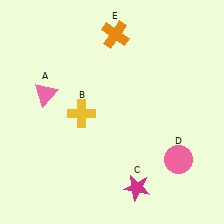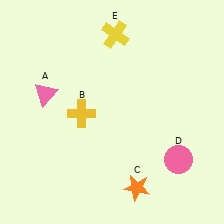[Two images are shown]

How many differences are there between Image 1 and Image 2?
There are 2 differences between the two images.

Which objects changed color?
C changed from magenta to orange. E changed from orange to yellow.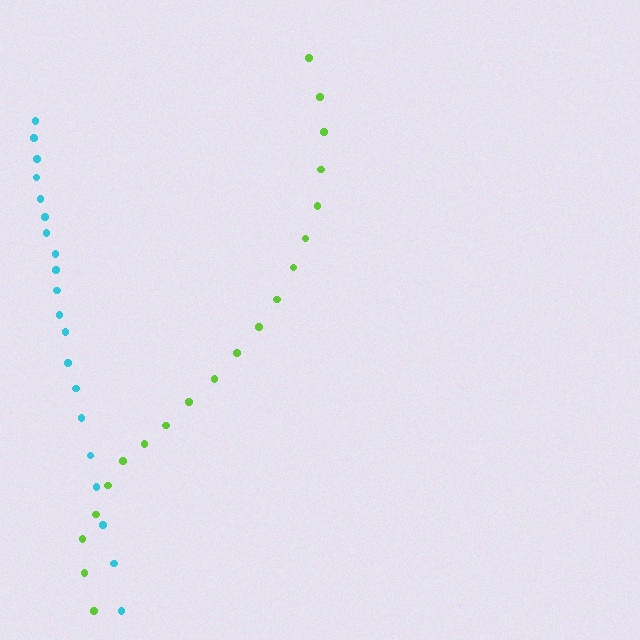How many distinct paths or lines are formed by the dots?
There are 2 distinct paths.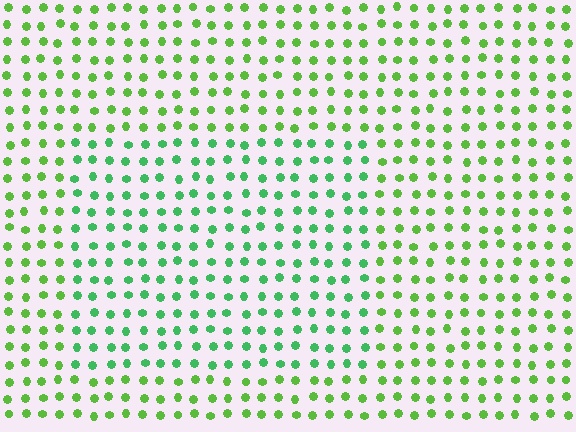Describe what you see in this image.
The image is filled with small lime elements in a uniform arrangement. A rectangle-shaped region is visible where the elements are tinted to a slightly different hue, forming a subtle color boundary.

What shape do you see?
I see a rectangle.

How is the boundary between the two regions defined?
The boundary is defined purely by a slight shift in hue (about 30 degrees). Spacing, size, and orientation are identical on both sides.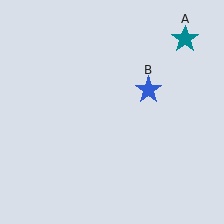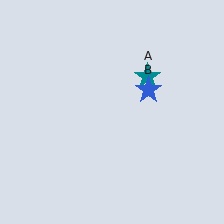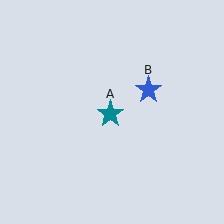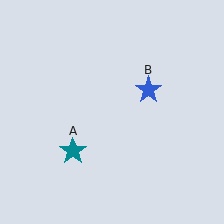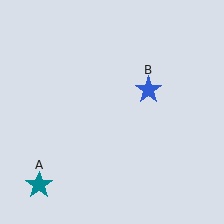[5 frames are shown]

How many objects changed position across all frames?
1 object changed position: teal star (object A).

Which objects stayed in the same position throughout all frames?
Blue star (object B) remained stationary.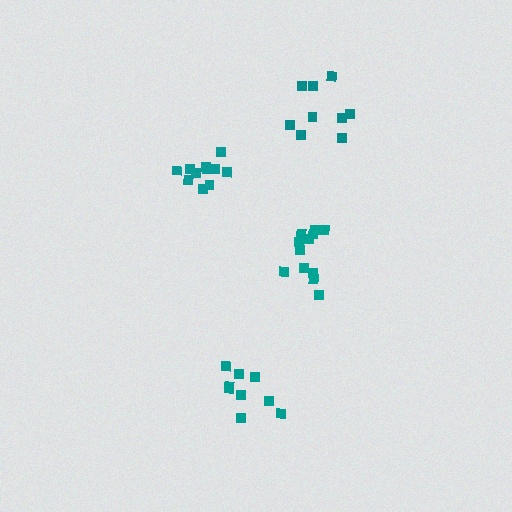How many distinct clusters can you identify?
There are 4 distinct clusters.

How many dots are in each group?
Group 1: 9 dots, Group 2: 11 dots, Group 3: 12 dots, Group 4: 9 dots (41 total).